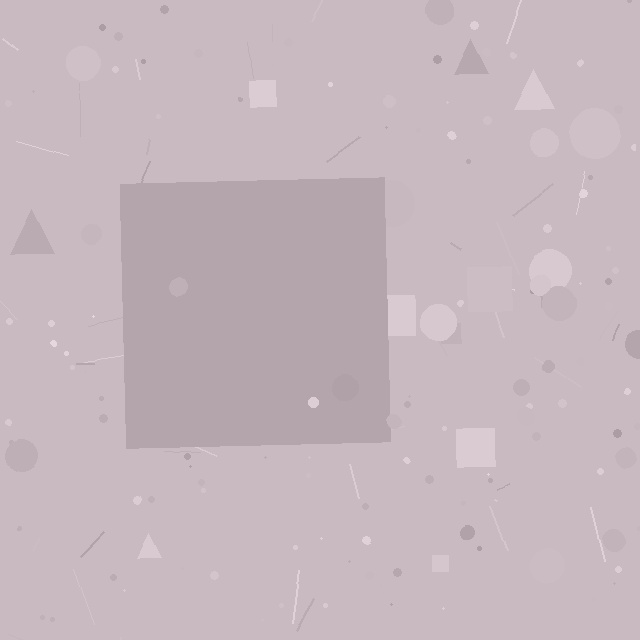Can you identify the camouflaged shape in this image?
The camouflaged shape is a square.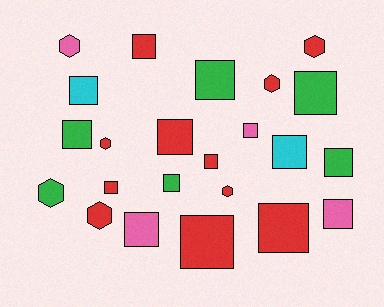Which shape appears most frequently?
Square, with 16 objects.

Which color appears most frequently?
Red, with 11 objects.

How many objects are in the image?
There are 23 objects.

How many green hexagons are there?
There is 1 green hexagon.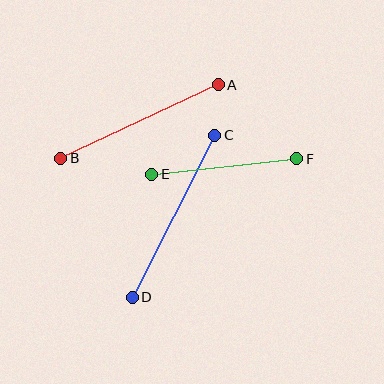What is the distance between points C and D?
The distance is approximately 181 pixels.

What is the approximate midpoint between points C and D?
The midpoint is at approximately (174, 216) pixels.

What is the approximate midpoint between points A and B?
The midpoint is at approximately (140, 121) pixels.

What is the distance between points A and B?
The distance is approximately 174 pixels.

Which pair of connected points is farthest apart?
Points C and D are farthest apart.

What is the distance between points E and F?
The distance is approximately 146 pixels.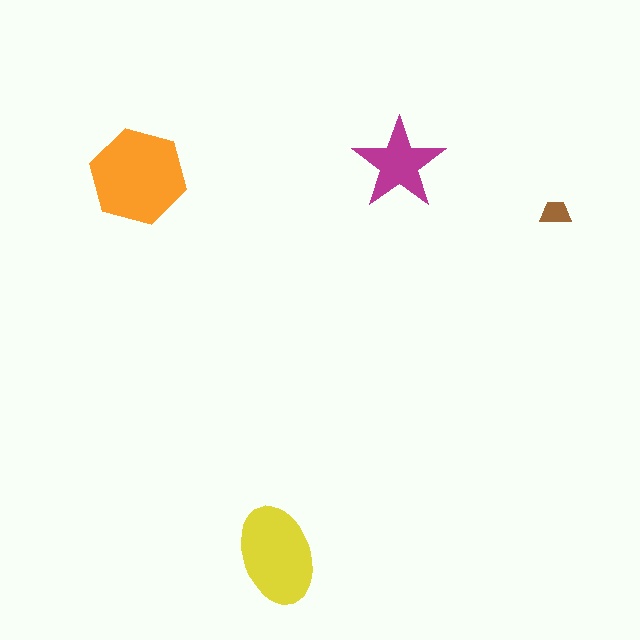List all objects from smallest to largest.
The brown trapezoid, the magenta star, the yellow ellipse, the orange hexagon.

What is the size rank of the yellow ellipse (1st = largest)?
2nd.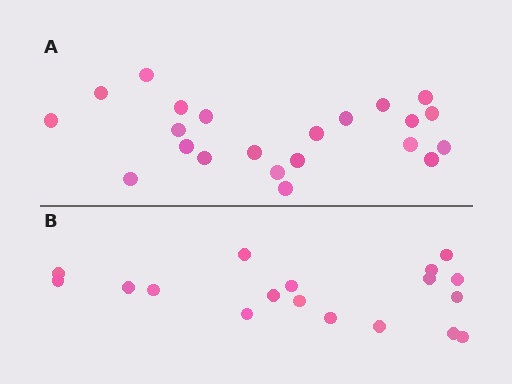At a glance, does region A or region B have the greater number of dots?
Region A (the top region) has more dots.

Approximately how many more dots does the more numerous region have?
Region A has about 4 more dots than region B.